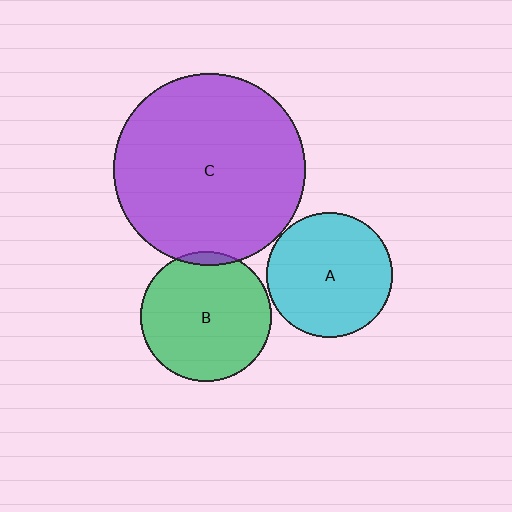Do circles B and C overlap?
Yes.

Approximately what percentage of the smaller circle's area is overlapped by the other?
Approximately 5%.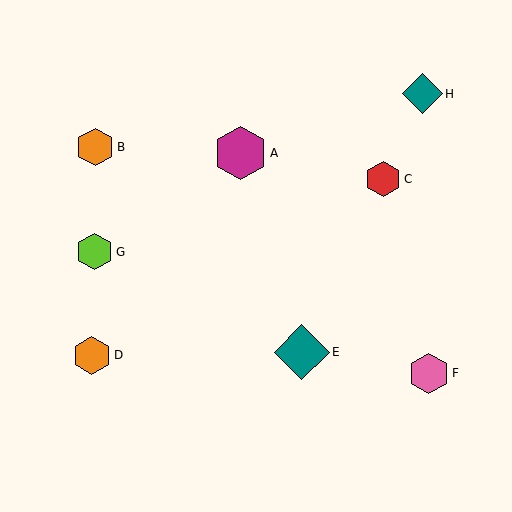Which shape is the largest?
The teal diamond (labeled E) is the largest.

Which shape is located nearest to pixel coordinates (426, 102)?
The teal diamond (labeled H) at (422, 94) is nearest to that location.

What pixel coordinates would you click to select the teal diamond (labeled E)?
Click at (302, 352) to select the teal diamond E.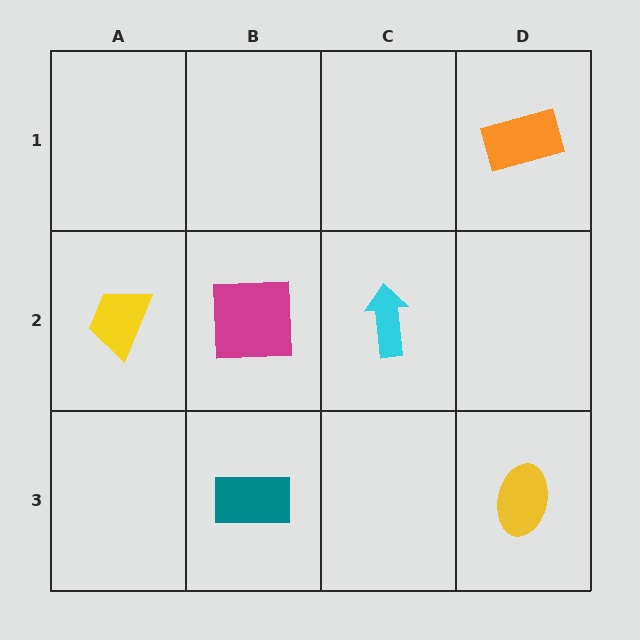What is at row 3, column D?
A yellow ellipse.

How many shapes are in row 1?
1 shape.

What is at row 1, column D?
An orange rectangle.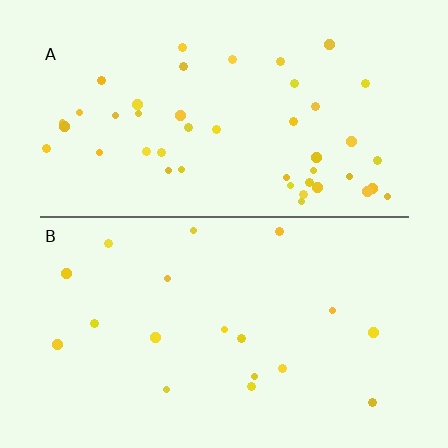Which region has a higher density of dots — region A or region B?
A (the top).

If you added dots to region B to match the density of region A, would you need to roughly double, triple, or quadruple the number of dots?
Approximately double.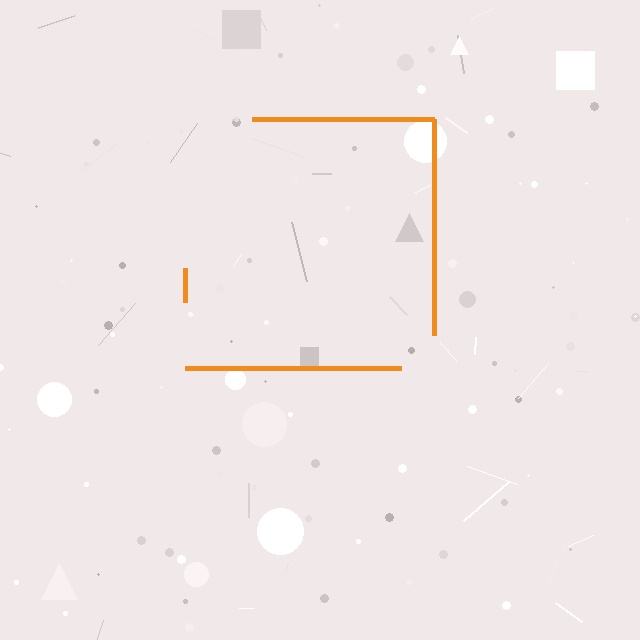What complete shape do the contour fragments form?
The contour fragments form a square.